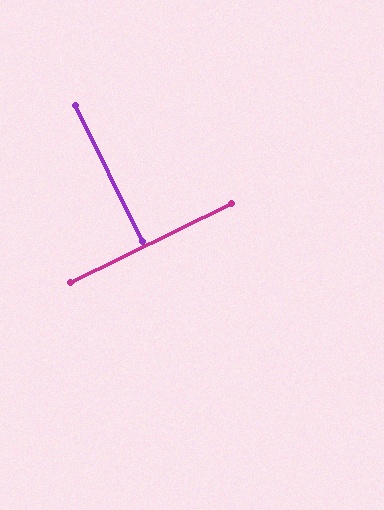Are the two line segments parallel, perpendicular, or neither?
Perpendicular — they meet at approximately 90°.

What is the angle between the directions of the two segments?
Approximately 90 degrees.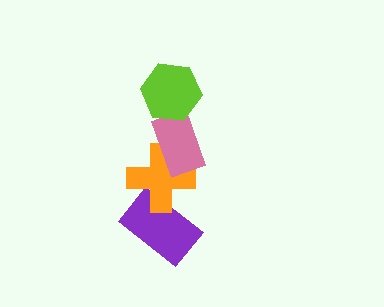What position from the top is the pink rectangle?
The pink rectangle is 2nd from the top.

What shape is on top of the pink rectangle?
The lime hexagon is on top of the pink rectangle.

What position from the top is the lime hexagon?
The lime hexagon is 1st from the top.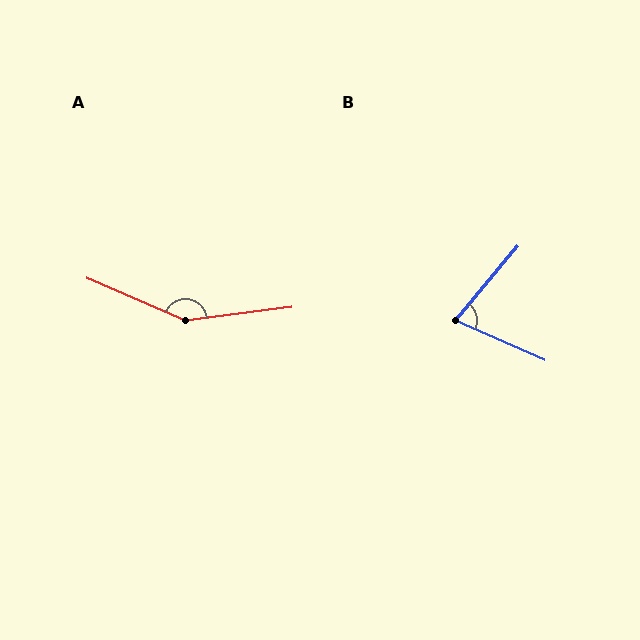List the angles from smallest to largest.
B (74°), A (150°).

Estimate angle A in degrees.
Approximately 150 degrees.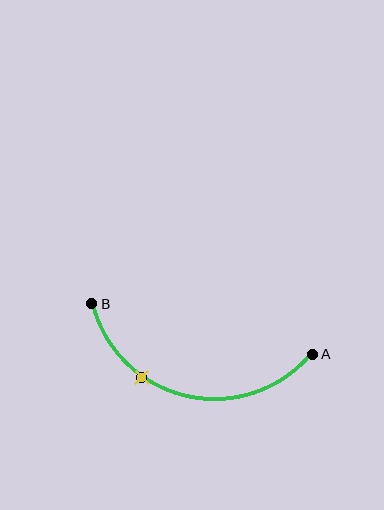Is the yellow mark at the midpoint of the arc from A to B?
No. The yellow mark lies on the arc but is closer to endpoint B. The arc midpoint would be at the point on the curve equidistant along the arc from both A and B.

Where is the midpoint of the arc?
The arc midpoint is the point on the curve farthest from the straight line joining A and B. It sits below that line.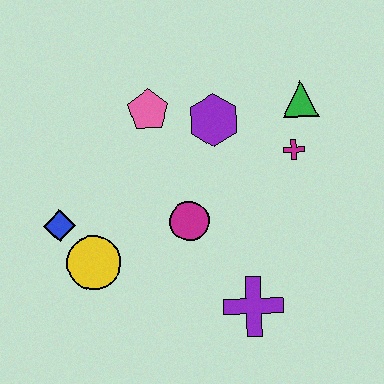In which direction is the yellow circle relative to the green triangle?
The yellow circle is to the left of the green triangle.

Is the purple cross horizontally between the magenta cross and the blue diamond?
Yes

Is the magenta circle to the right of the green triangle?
No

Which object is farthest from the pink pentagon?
The purple cross is farthest from the pink pentagon.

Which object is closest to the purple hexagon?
The pink pentagon is closest to the purple hexagon.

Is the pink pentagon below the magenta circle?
No